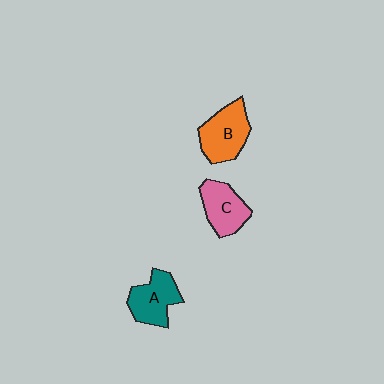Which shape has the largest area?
Shape B (orange).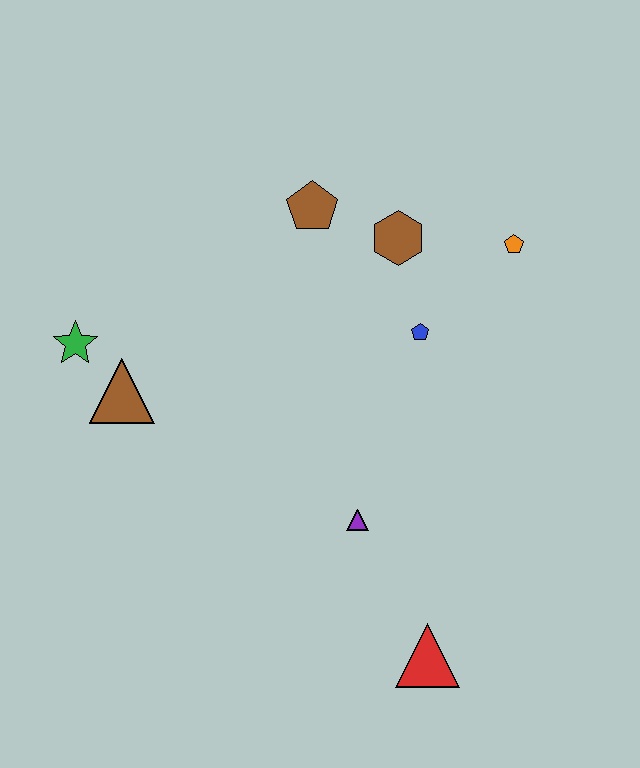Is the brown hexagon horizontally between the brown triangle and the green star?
No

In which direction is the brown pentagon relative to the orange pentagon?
The brown pentagon is to the left of the orange pentagon.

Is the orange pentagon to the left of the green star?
No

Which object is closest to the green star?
The brown triangle is closest to the green star.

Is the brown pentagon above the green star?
Yes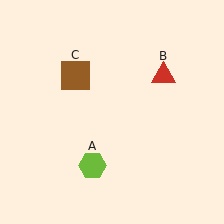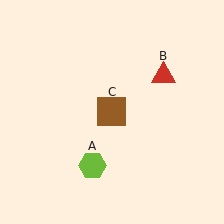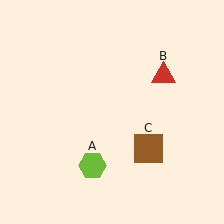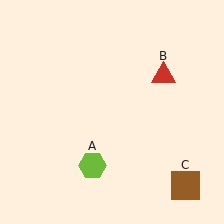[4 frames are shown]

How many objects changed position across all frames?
1 object changed position: brown square (object C).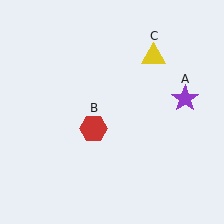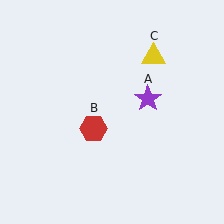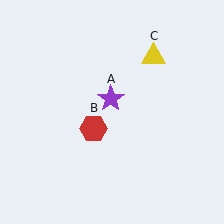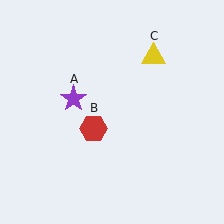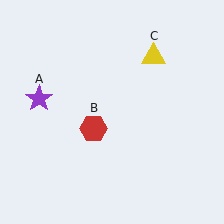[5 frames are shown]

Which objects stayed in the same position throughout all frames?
Red hexagon (object B) and yellow triangle (object C) remained stationary.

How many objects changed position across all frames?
1 object changed position: purple star (object A).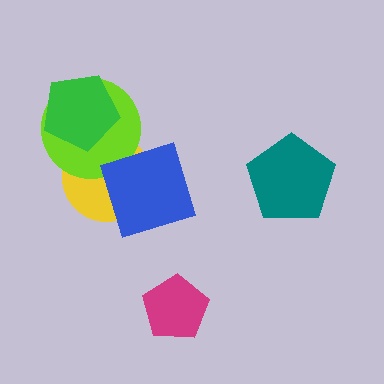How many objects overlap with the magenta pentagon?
0 objects overlap with the magenta pentagon.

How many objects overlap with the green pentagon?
2 objects overlap with the green pentagon.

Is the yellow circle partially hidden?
Yes, it is partially covered by another shape.